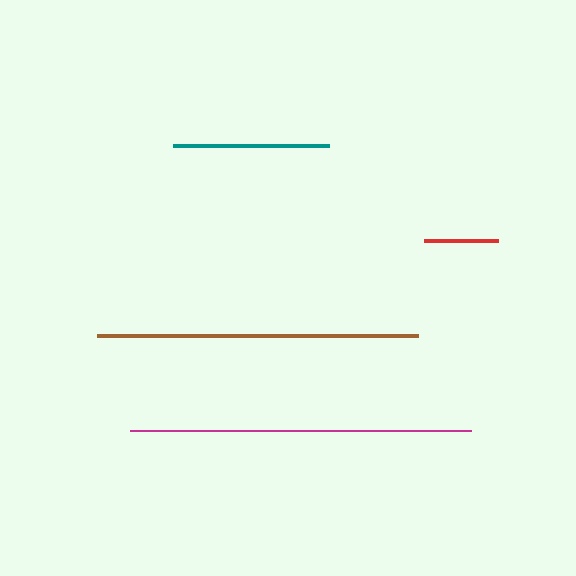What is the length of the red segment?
The red segment is approximately 73 pixels long.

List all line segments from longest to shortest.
From longest to shortest: magenta, brown, teal, red.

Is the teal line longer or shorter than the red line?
The teal line is longer than the red line.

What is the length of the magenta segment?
The magenta segment is approximately 341 pixels long.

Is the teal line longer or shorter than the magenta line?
The magenta line is longer than the teal line.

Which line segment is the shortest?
The red line is the shortest at approximately 73 pixels.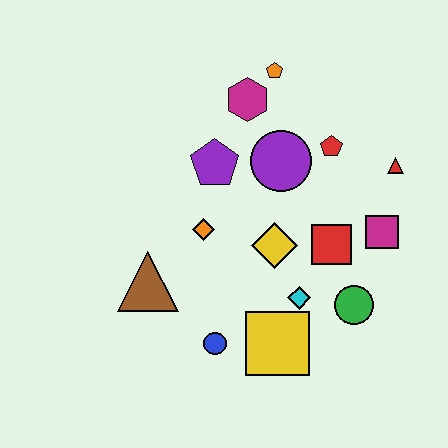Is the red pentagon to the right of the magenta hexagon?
Yes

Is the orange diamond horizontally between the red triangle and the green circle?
No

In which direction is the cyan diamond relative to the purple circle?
The cyan diamond is below the purple circle.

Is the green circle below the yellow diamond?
Yes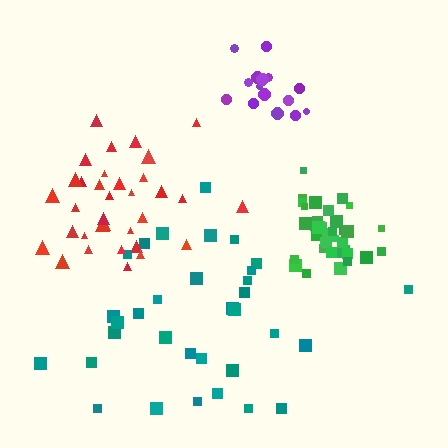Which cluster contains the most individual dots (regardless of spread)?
Green (35).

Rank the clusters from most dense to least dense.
green, purple, red, teal.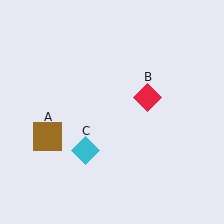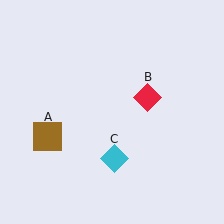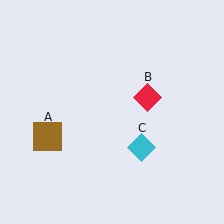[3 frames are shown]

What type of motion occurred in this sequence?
The cyan diamond (object C) rotated counterclockwise around the center of the scene.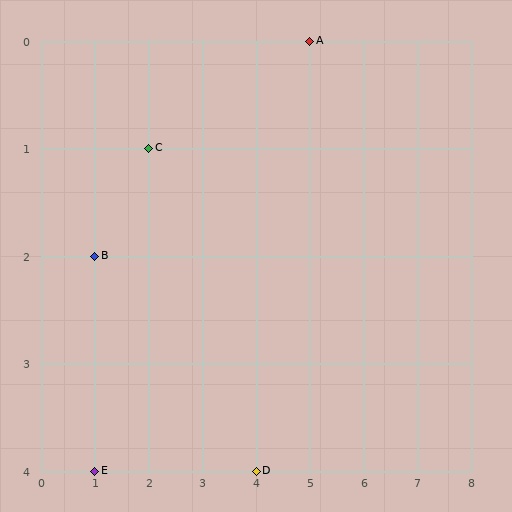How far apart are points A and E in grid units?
Points A and E are 4 columns and 4 rows apart (about 5.7 grid units diagonally).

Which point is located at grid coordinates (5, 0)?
Point A is at (5, 0).